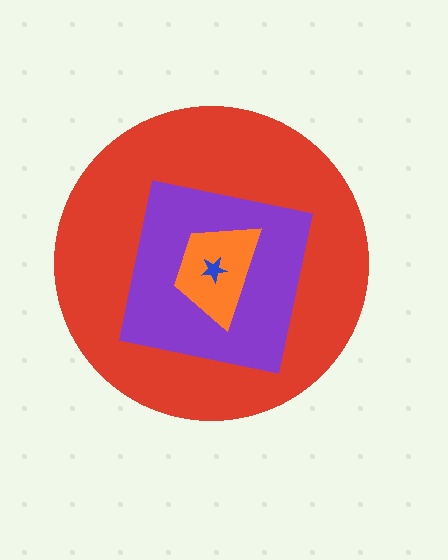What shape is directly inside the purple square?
The orange trapezoid.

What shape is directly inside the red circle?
The purple square.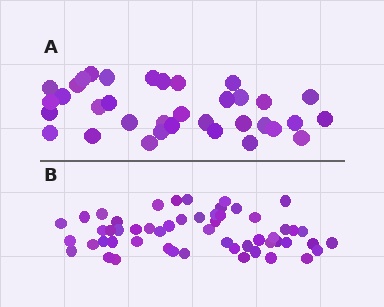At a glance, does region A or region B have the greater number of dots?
Region B (the bottom region) has more dots.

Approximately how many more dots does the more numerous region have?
Region B has approximately 20 more dots than region A.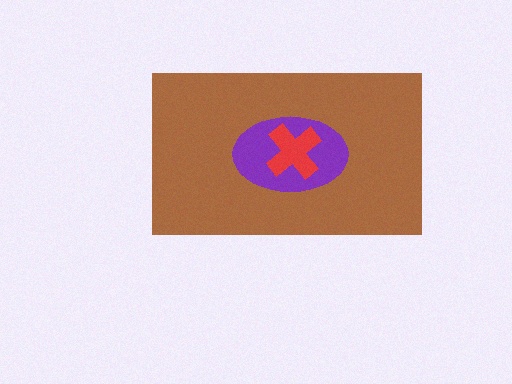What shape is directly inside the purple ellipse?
The red cross.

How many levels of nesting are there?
3.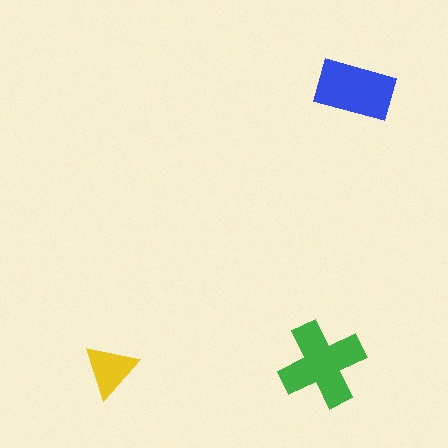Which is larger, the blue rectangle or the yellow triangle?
The blue rectangle.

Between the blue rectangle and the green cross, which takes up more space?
The green cross.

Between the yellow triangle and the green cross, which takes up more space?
The green cross.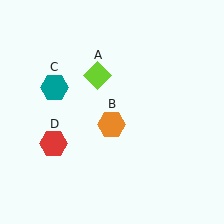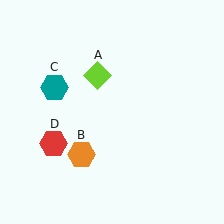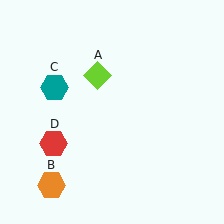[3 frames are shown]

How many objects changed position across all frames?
1 object changed position: orange hexagon (object B).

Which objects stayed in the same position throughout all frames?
Lime diamond (object A) and teal hexagon (object C) and red hexagon (object D) remained stationary.